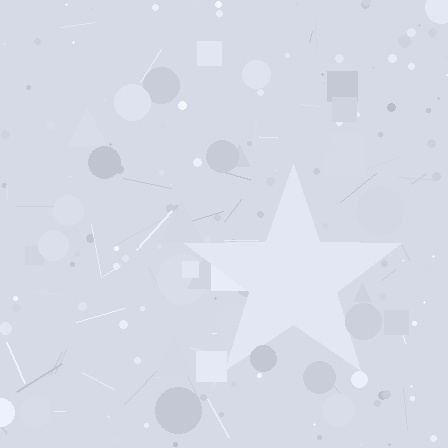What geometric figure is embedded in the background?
A star is embedded in the background.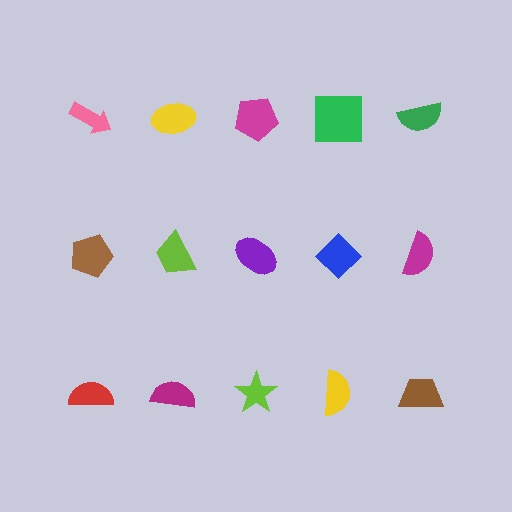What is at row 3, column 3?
A lime star.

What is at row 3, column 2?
A magenta semicircle.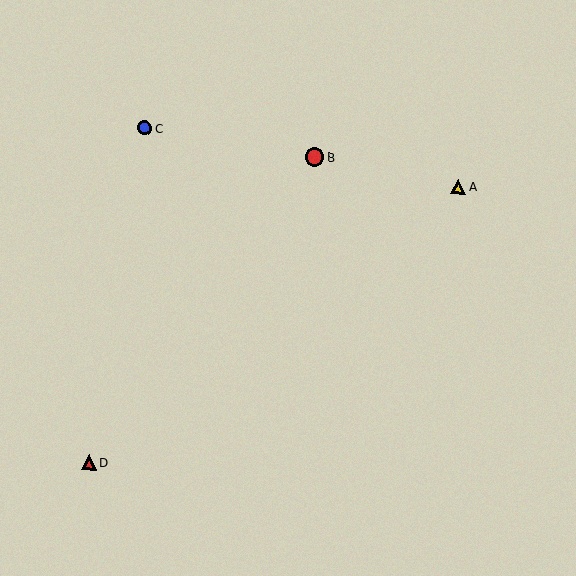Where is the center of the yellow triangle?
The center of the yellow triangle is at (458, 187).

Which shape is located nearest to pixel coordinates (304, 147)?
The red circle (labeled B) at (314, 157) is nearest to that location.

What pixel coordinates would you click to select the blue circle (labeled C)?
Click at (145, 128) to select the blue circle C.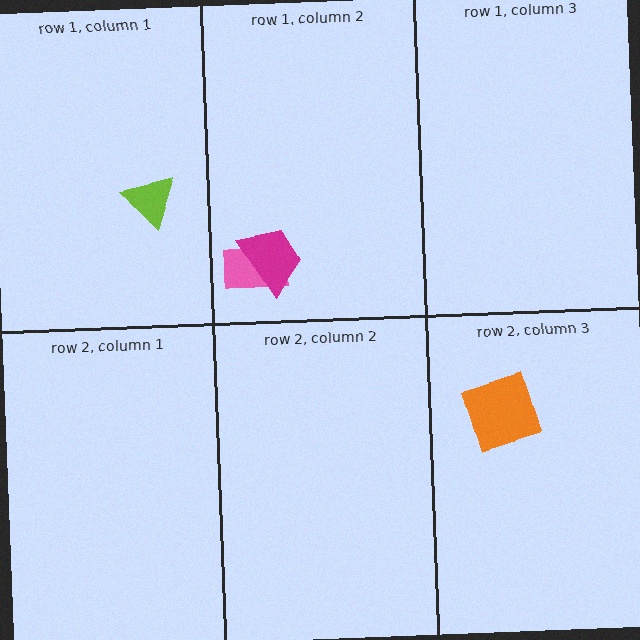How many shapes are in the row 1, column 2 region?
2.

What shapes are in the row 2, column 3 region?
The orange square.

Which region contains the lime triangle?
The row 1, column 1 region.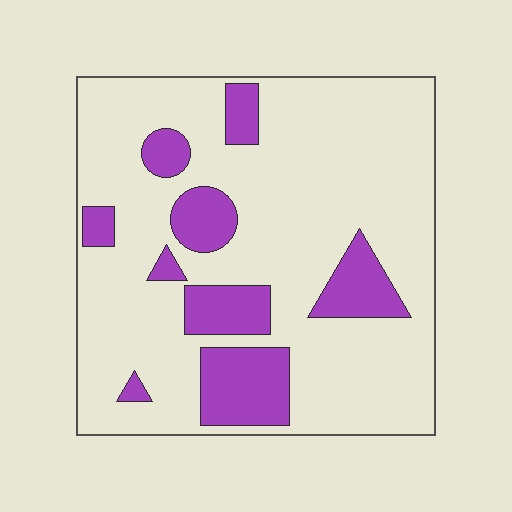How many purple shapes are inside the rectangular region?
9.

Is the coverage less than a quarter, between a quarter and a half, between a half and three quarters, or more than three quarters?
Less than a quarter.